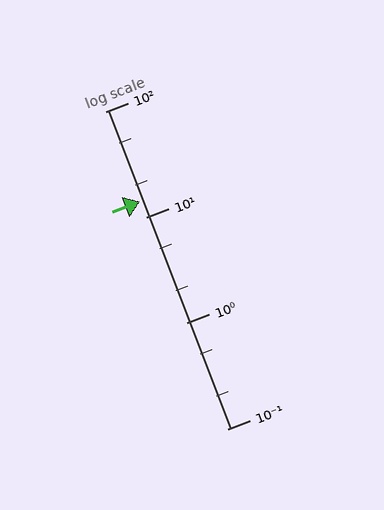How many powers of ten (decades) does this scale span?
The scale spans 3 decades, from 0.1 to 100.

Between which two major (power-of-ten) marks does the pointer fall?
The pointer is between 10 and 100.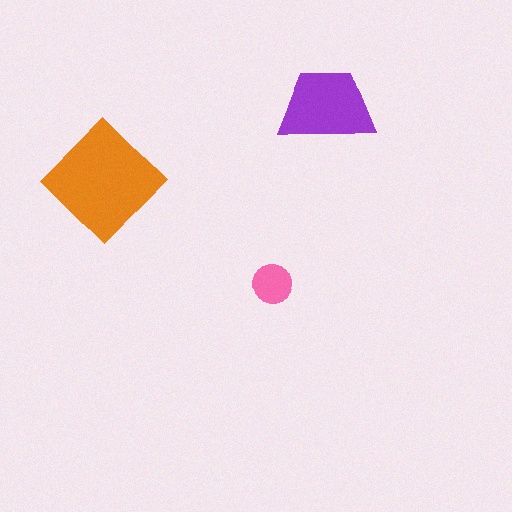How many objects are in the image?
There are 3 objects in the image.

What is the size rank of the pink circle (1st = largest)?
3rd.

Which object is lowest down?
The pink circle is bottommost.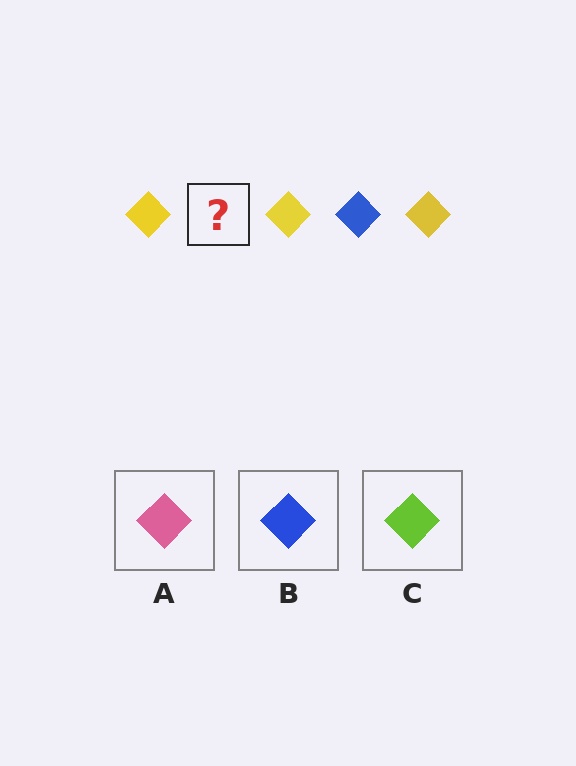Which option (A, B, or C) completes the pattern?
B.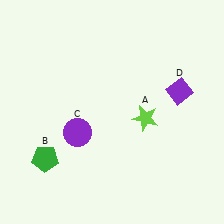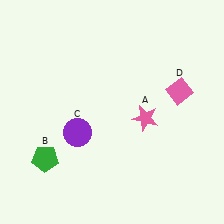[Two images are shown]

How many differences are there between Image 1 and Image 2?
There are 2 differences between the two images.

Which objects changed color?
A changed from lime to pink. D changed from purple to pink.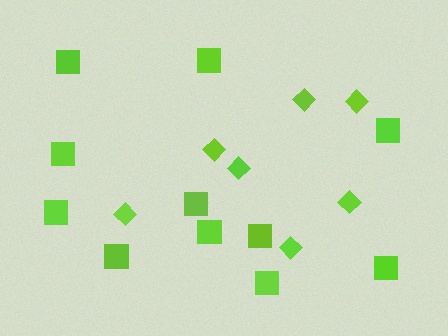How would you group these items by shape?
There are 2 groups: one group of squares (11) and one group of diamonds (7).